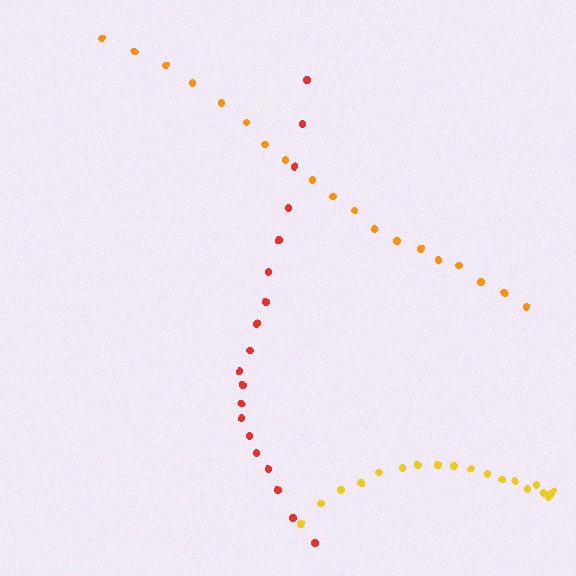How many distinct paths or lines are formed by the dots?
There are 3 distinct paths.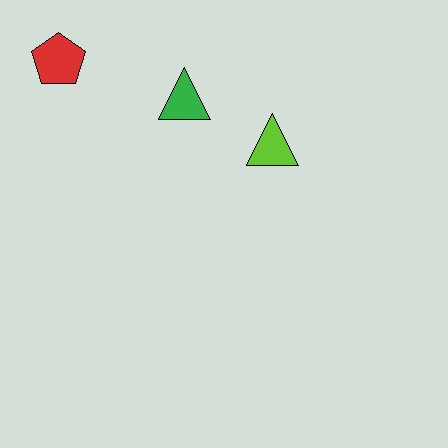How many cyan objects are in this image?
There are no cyan objects.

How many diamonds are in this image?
There are no diamonds.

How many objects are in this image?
There are 3 objects.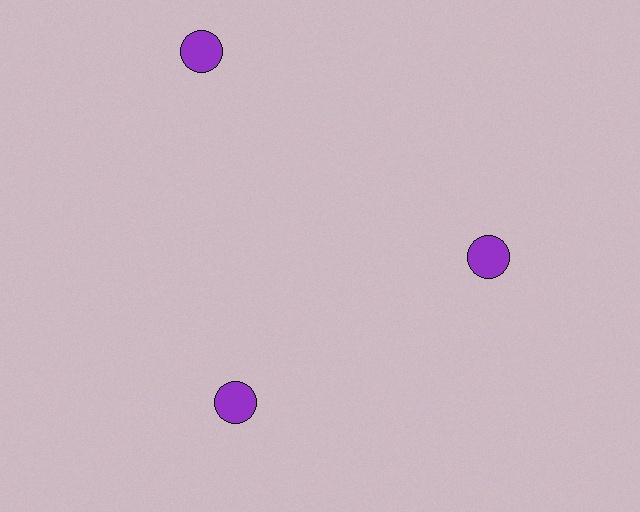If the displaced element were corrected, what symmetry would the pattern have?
It would have 3-fold rotational symmetry — the pattern would map onto itself every 120 degrees.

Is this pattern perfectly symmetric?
No. The 3 purple circles are arranged in a ring, but one element near the 11 o'clock position is pushed outward from the center, breaking the 3-fold rotational symmetry.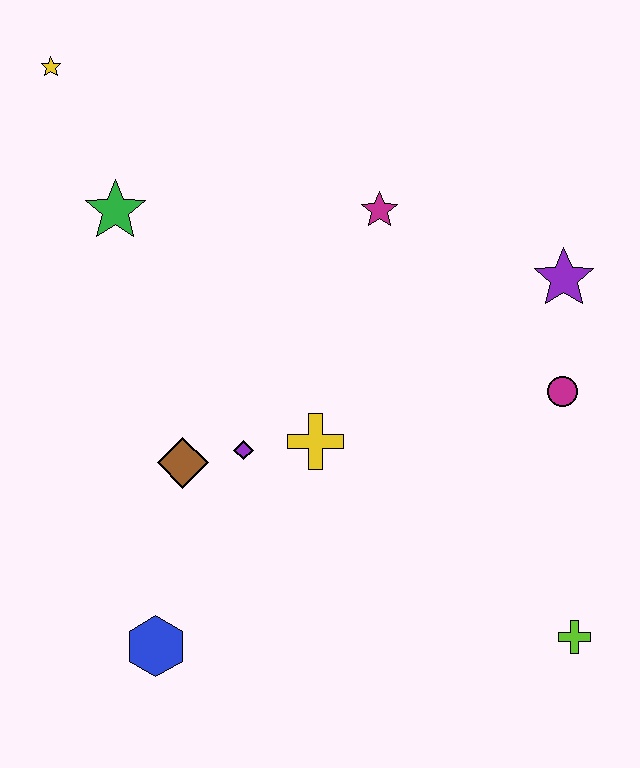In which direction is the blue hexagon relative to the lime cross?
The blue hexagon is to the left of the lime cross.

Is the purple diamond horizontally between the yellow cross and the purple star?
No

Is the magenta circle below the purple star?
Yes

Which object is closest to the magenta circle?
The purple star is closest to the magenta circle.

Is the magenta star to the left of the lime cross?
Yes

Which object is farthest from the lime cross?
The yellow star is farthest from the lime cross.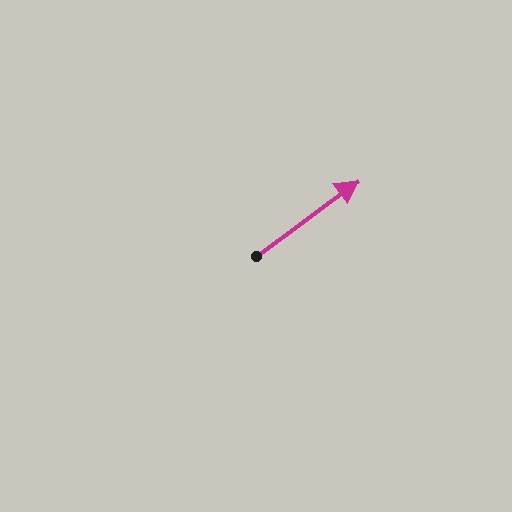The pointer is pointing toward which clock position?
Roughly 2 o'clock.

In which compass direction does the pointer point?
Northeast.